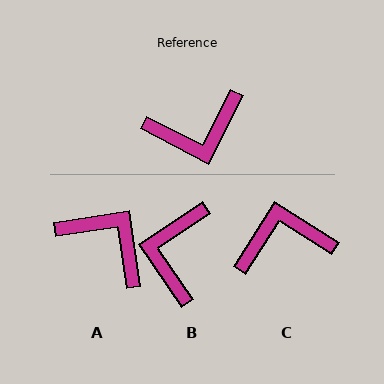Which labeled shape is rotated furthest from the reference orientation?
C, about 175 degrees away.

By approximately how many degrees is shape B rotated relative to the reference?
Approximately 118 degrees clockwise.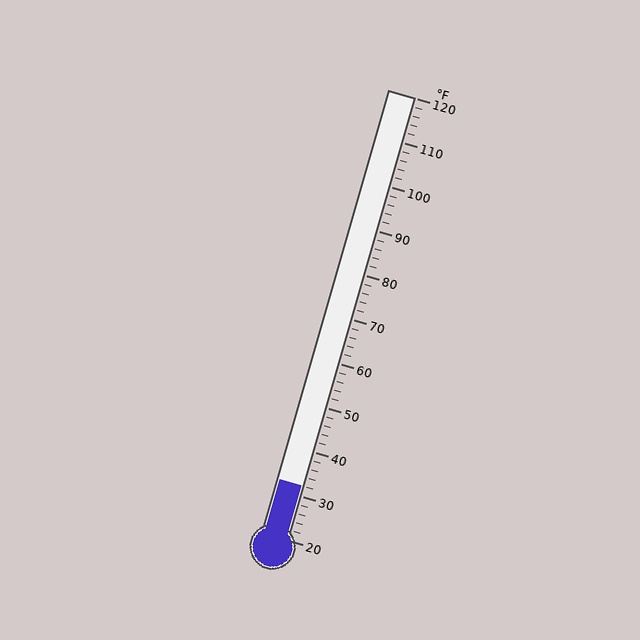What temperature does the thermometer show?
The thermometer shows approximately 32°F.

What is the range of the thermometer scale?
The thermometer scale ranges from 20°F to 120°F.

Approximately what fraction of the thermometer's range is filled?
The thermometer is filled to approximately 10% of its range.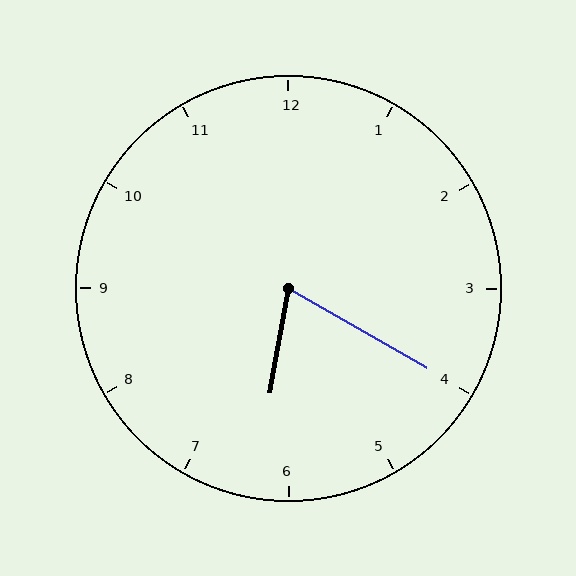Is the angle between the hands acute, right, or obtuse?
It is acute.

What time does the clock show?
6:20.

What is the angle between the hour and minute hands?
Approximately 70 degrees.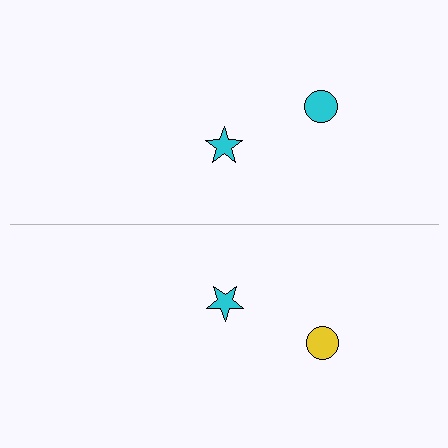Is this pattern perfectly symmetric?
No, the pattern is not perfectly symmetric. The yellow circle on the bottom side breaks the symmetry — its mirror counterpart is cyan.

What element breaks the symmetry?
The yellow circle on the bottom side breaks the symmetry — its mirror counterpart is cyan.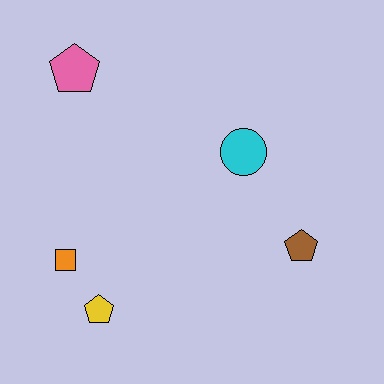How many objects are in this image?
There are 5 objects.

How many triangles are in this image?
There are no triangles.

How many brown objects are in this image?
There is 1 brown object.